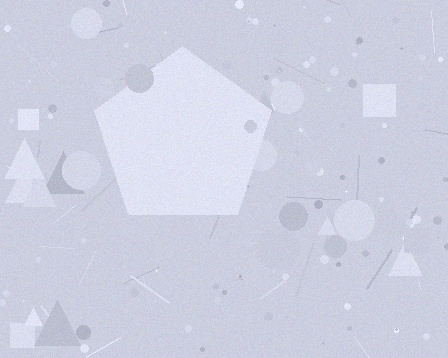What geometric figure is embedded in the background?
A pentagon is embedded in the background.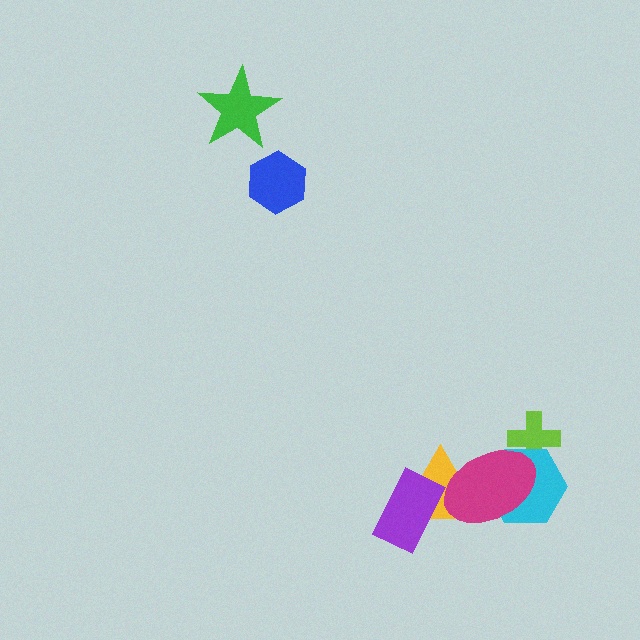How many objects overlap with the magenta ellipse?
3 objects overlap with the magenta ellipse.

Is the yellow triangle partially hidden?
Yes, it is partially covered by another shape.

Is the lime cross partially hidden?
Yes, it is partially covered by another shape.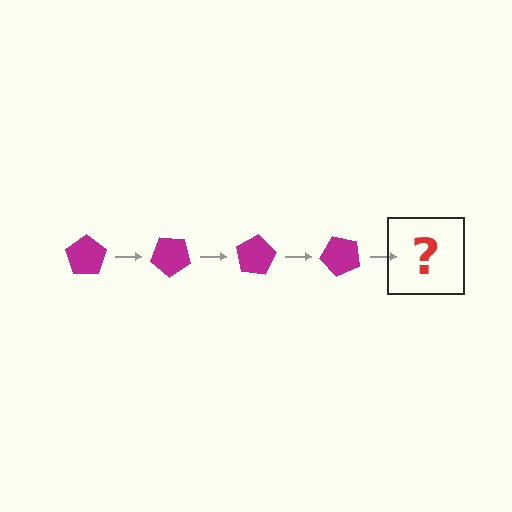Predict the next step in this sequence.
The next step is a magenta pentagon rotated 160 degrees.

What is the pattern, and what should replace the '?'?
The pattern is that the pentagon rotates 40 degrees each step. The '?' should be a magenta pentagon rotated 160 degrees.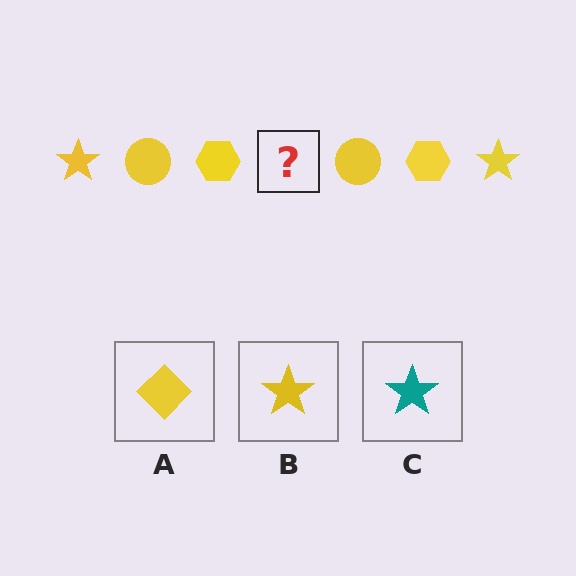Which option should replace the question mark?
Option B.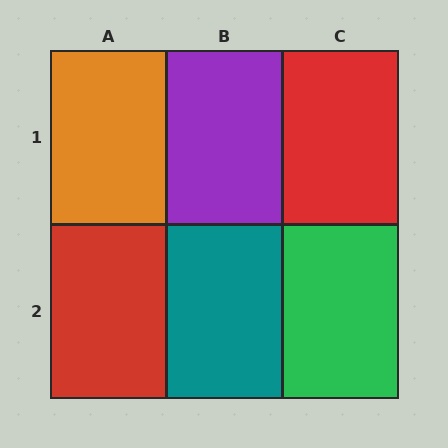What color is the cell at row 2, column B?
Teal.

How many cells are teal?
1 cell is teal.